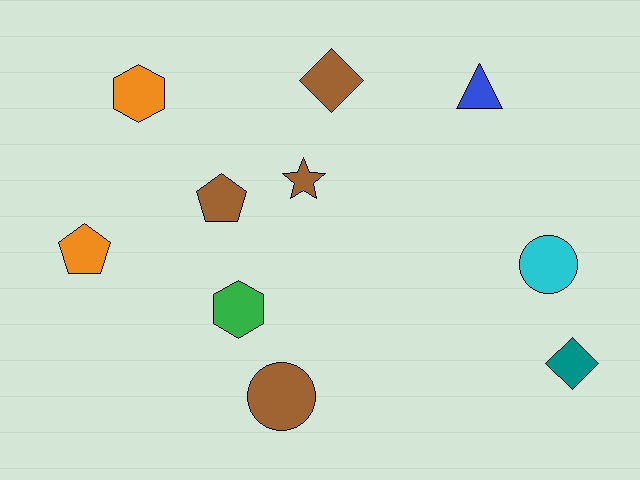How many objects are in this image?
There are 10 objects.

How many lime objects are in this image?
There are no lime objects.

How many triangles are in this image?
There is 1 triangle.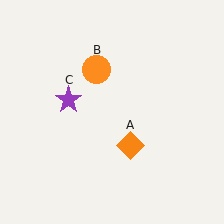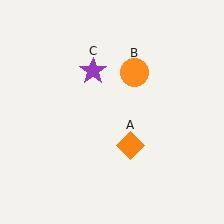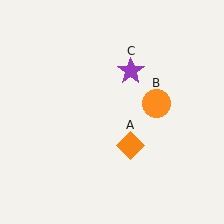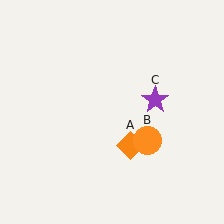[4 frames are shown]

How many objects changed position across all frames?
2 objects changed position: orange circle (object B), purple star (object C).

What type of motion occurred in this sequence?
The orange circle (object B), purple star (object C) rotated clockwise around the center of the scene.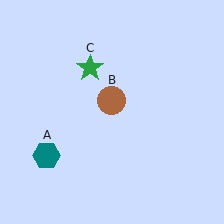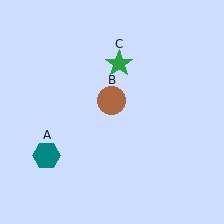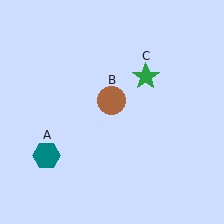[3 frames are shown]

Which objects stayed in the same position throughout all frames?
Teal hexagon (object A) and brown circle (object B) remained stationary.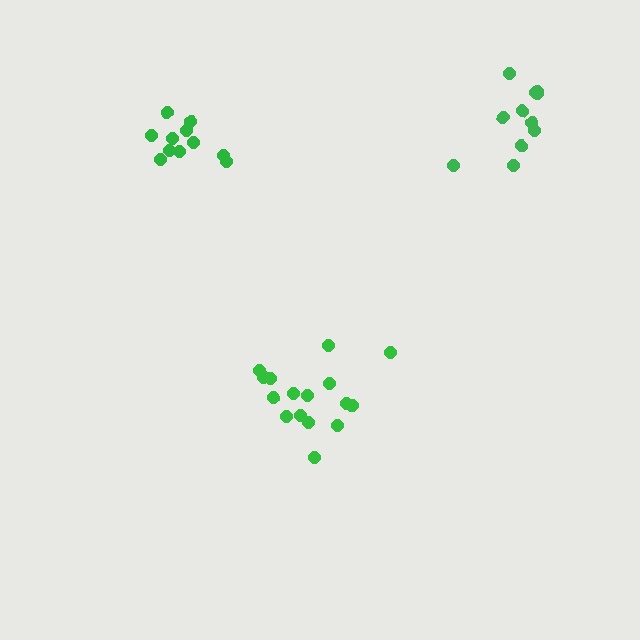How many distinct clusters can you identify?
There are 3 distinct clusters.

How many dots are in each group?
Group 1: 16 dots, Group 2: 11 dots, Group 3: 11 dots (38 total).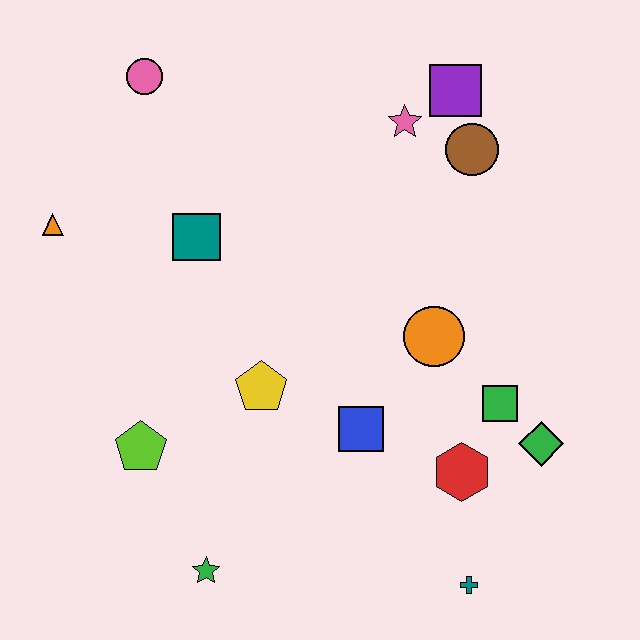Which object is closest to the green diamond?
The green square is closest to the green diamond.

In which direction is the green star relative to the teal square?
The green star is below the teal square.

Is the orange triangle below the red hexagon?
No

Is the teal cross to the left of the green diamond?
Yes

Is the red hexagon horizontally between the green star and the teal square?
No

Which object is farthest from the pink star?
The green star is farthest from the pink star.